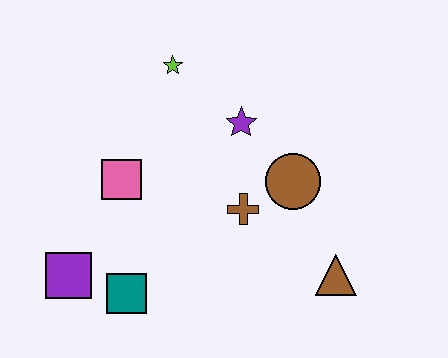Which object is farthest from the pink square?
The brown triangle is farthest from the pink square.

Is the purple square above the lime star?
No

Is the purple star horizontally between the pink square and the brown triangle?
Yes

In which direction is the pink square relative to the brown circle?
The pink square is to the left of the brown circle.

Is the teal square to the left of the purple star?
Yes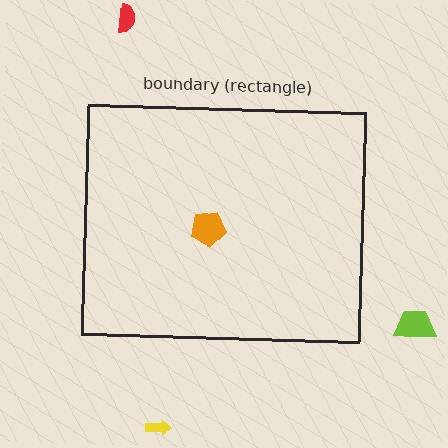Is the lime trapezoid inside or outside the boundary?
Outside.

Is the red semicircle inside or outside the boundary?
Outside.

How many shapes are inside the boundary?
1 inside, 3 outside.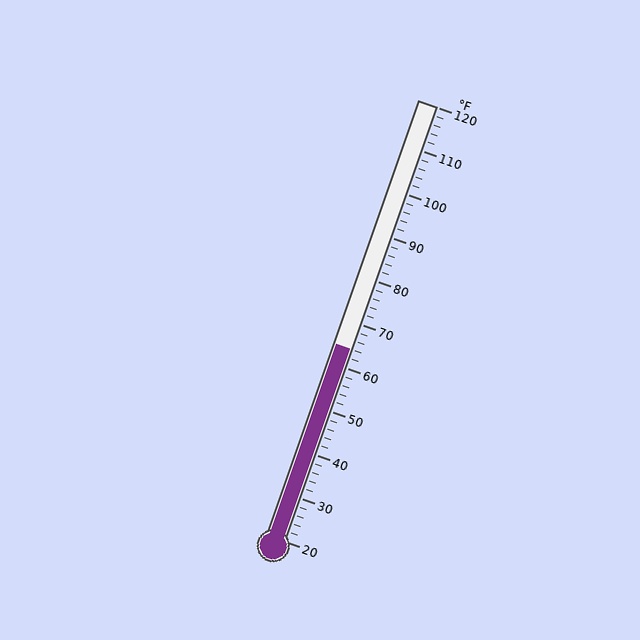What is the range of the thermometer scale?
The thermometer scale ranges from 20°F to 120°F.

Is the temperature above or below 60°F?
The temperature is above 60°F.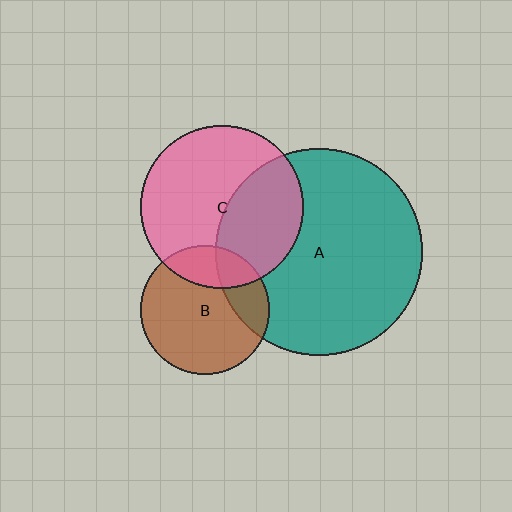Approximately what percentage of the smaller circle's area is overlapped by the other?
Approximately 40%.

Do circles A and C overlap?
Yes.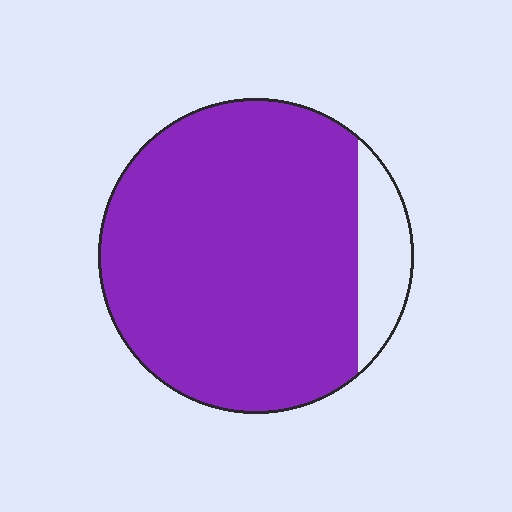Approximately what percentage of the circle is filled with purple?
Approximately 90%.